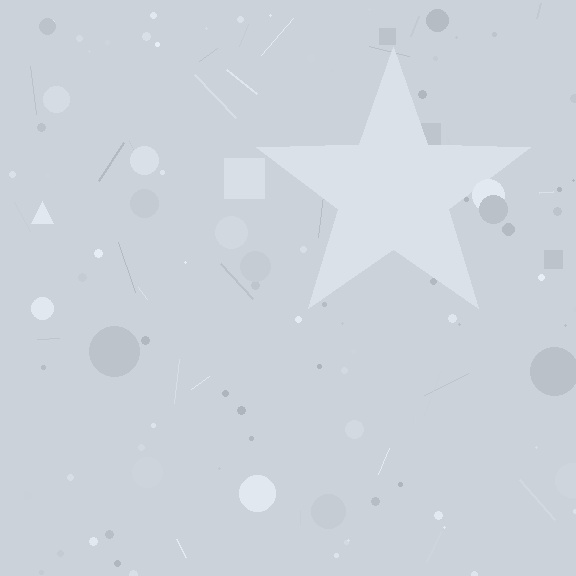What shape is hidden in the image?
A star is hidden in the image.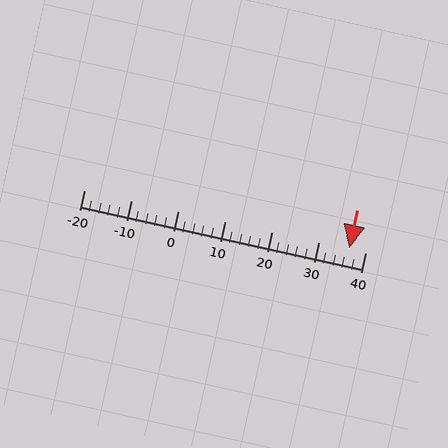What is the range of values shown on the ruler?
The ruler shows values from -20 to 40.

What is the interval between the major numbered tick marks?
The major tick marks are spaced 10 units apart.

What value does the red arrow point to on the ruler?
The red arrow points to approximately 36.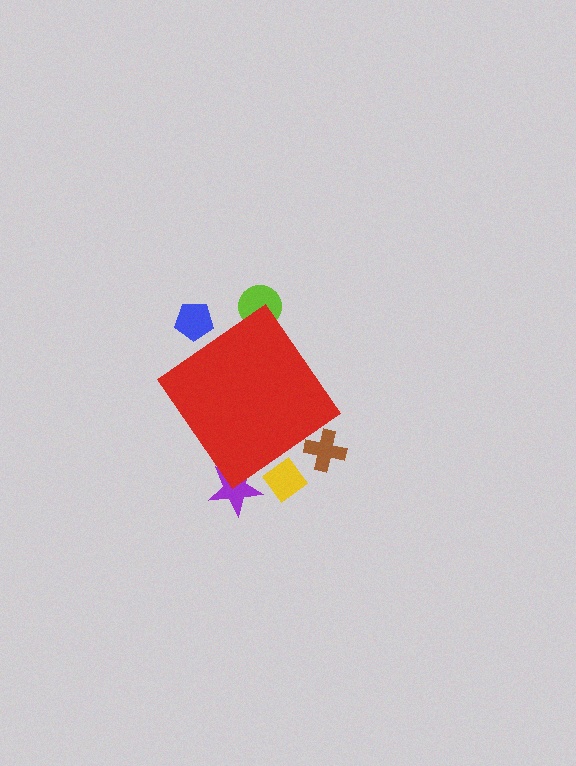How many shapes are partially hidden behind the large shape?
5 shapes are partially hidden.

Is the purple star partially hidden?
Yes, the purple star is partially hidden behind the red diamond.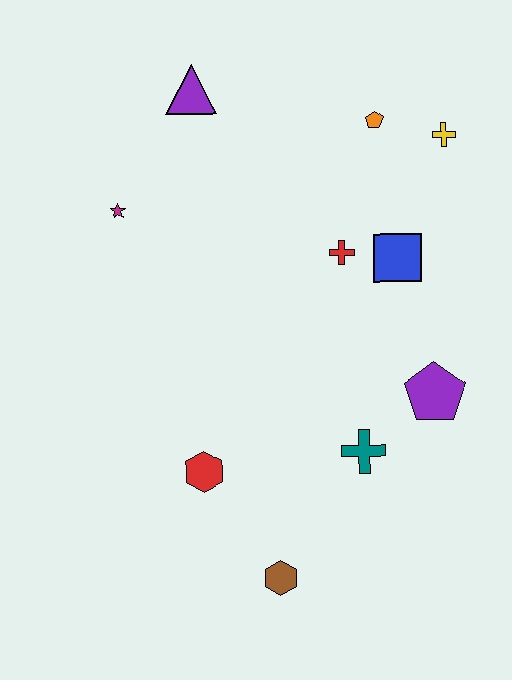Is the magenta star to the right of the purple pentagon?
No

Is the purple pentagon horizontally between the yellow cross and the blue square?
Yes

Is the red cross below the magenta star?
Yes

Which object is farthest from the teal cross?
The purple triangle is farthest from the teal cross.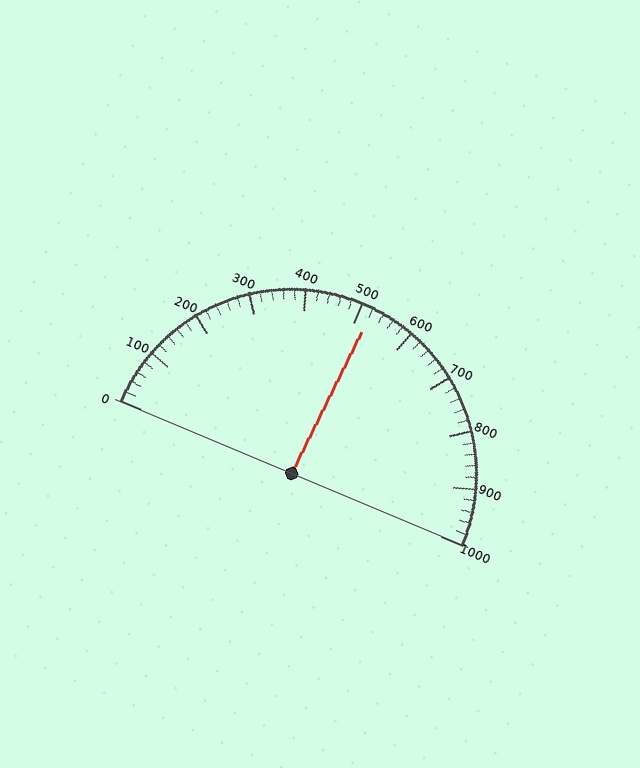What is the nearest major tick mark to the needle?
The nearest major tick mark is 500.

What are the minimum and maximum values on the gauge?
The gauge ranges from 0 to 1000.